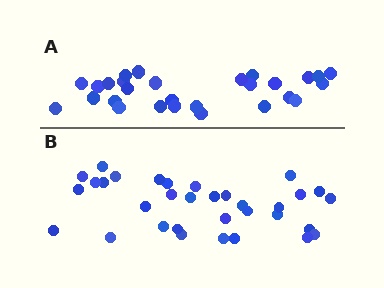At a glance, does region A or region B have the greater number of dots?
Region B (the bottom region) has more dots.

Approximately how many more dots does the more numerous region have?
Region B has about 5 more dots than region A.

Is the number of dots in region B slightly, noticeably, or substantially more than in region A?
Region B has only slightly more — the two regions are fairly close. The ratio is roughly 1.2 to 1.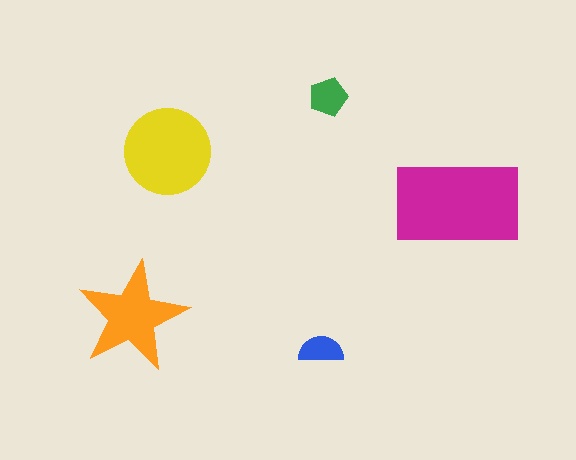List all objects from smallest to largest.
The blue semicircle, the green pentagon, the orange star, the yellow circle, the magenta rectangle.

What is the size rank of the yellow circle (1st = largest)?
2nd.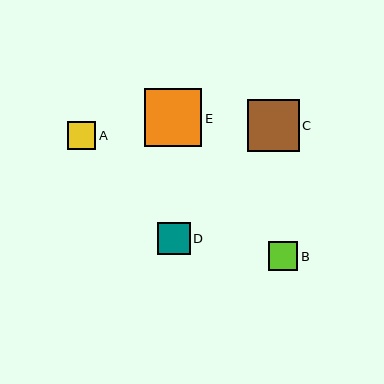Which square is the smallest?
Square A is the smallest with a size of approximately 28 pixels.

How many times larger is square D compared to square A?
Square D is approximately 1.2 times the size of square A.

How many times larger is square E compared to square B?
Square E is approximately 2.0 times the size of square B.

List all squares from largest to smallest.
From largest to smallest: E, C, D, B, A.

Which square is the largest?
Square E is the largest with a size of approximately 58 pixels.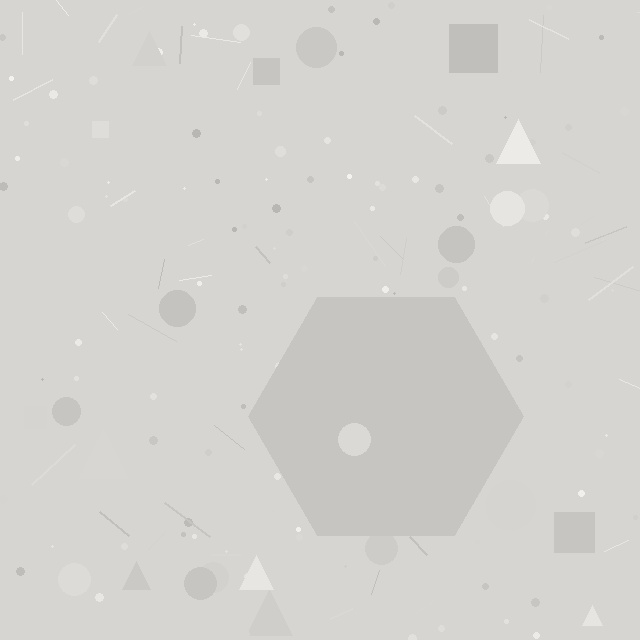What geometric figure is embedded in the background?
A hexagon is embedded in the background.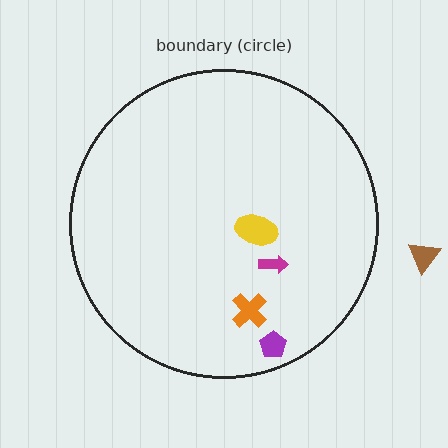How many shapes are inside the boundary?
4 inside, 1 outside.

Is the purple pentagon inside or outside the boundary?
Inside.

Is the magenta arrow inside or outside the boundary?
Inside.